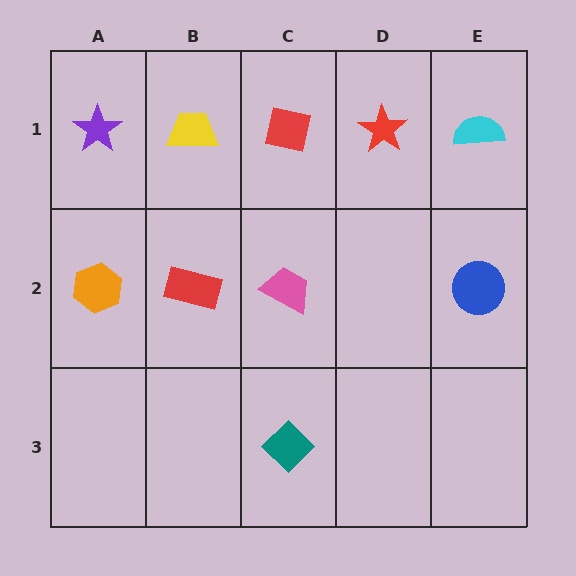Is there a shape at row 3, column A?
No, that cell is empty.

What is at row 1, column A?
A purple star.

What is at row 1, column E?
A cyan semicircle.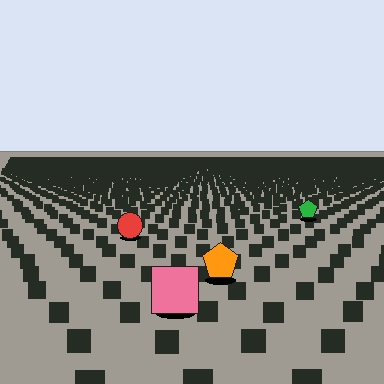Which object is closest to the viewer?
The pink square is closest. The texture marks near it are larger and more spread out.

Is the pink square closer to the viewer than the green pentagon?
Yes. The pink square is closer — you can tell from the texture gradient: the ground texture is coarser near it.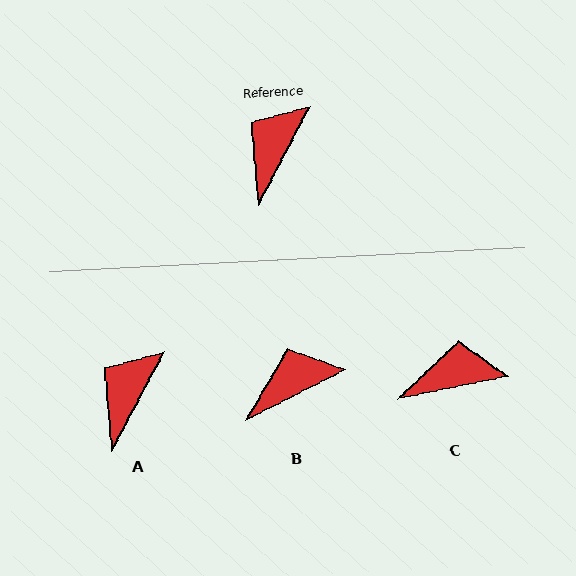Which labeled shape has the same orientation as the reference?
A.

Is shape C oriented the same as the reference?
No, it is off by about 51 degrees.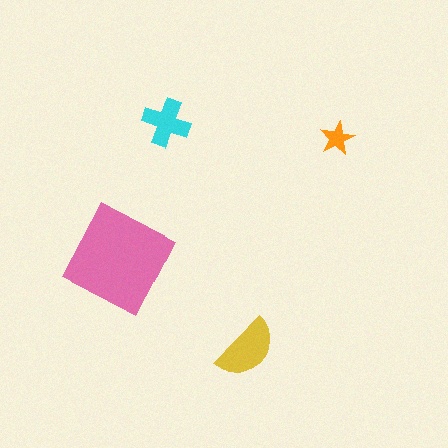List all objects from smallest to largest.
The orange star, the cyan cross, the yellow semicircle, the pink diamond.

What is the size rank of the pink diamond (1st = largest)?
1st.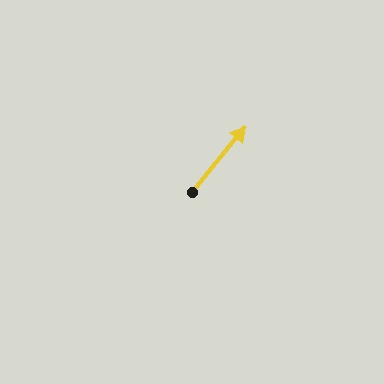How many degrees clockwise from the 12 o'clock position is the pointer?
Approximately 39 degrees.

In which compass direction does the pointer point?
Northeast.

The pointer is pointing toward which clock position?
Roughly 1 o'clock.